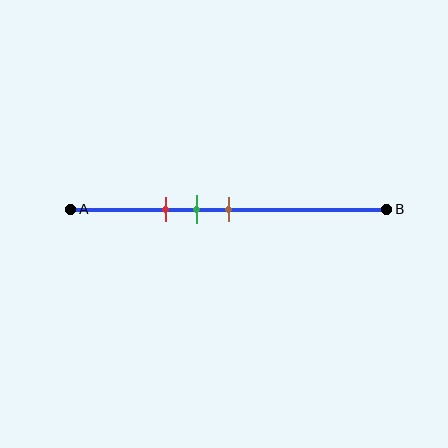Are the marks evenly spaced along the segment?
Yes, the marks are approximately evenly spaced.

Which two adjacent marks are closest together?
The green and brown marks are the closest adjacent pair.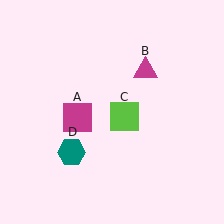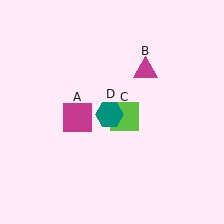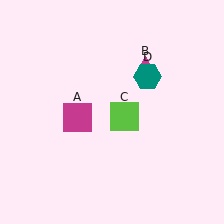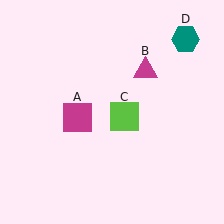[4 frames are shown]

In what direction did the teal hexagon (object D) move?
The teal hexagon (object D) moved up and to the right.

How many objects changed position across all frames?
1 object changed position: teal hexagon (object D).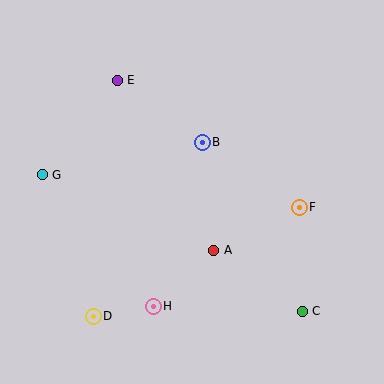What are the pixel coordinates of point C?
Point C is at (302, 311).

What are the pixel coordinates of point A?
Point A is at (214, 250).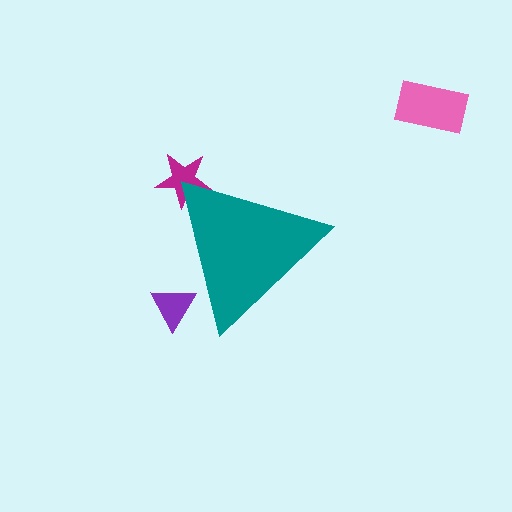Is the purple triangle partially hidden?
Yes, the purple triangle is partially hidden behind the teal triangle.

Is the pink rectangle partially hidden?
No, the pink rectangle is fully visible.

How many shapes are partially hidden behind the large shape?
2 shapes are partially hidden.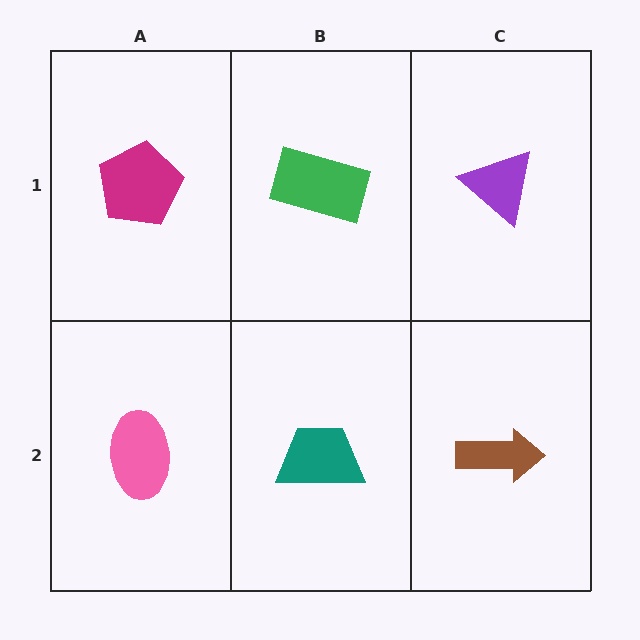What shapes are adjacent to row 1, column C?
A brown arrow (row 2, column C), a green rectangle (row 1, column B).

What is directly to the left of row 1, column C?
A green rectangle.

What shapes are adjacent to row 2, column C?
A purple triangle (row 1, column C), a teal trapezoid (row 2, column B).